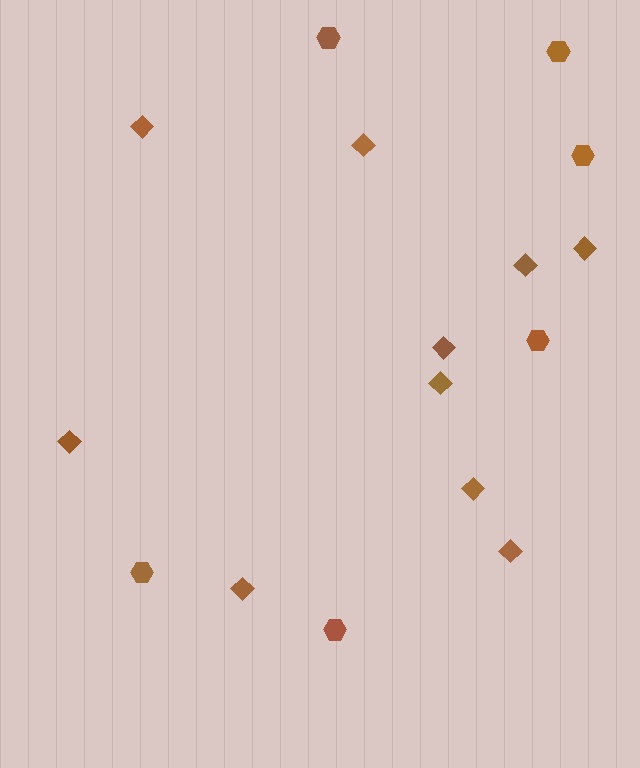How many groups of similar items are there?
There are 2 groups: one group of diamonds (10) and one group of hexagons (6).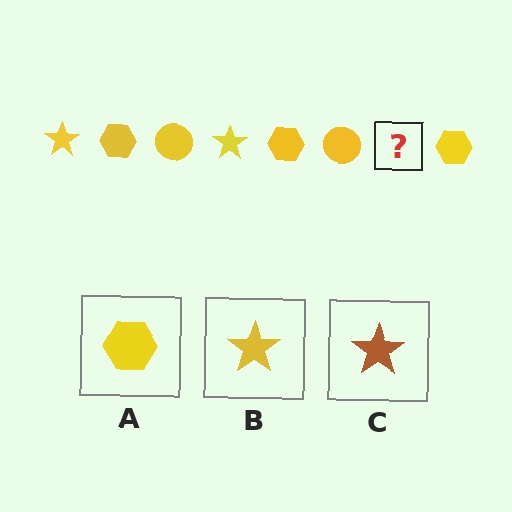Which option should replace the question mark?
Option B.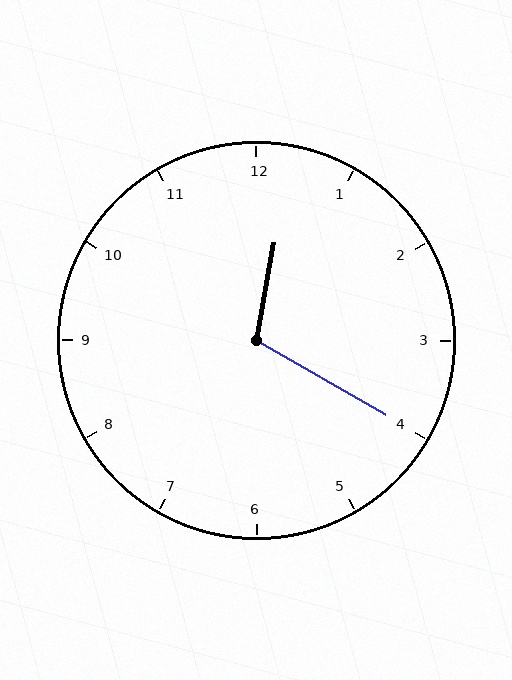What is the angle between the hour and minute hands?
Approximately 110 degrees.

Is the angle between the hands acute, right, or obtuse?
It is obtuse.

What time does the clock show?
12:20.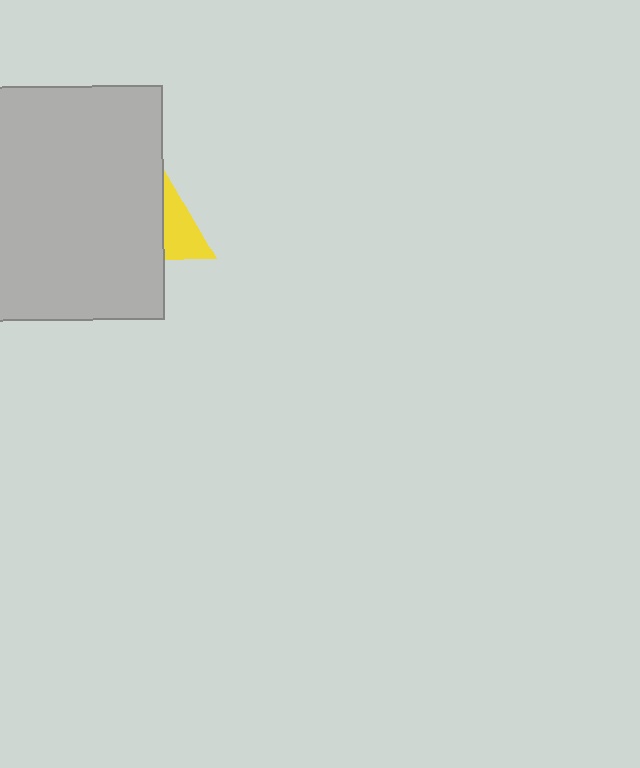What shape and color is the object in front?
The object in front is a light gray rectangle.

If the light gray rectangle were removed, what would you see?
You would see the complete yellow triangle.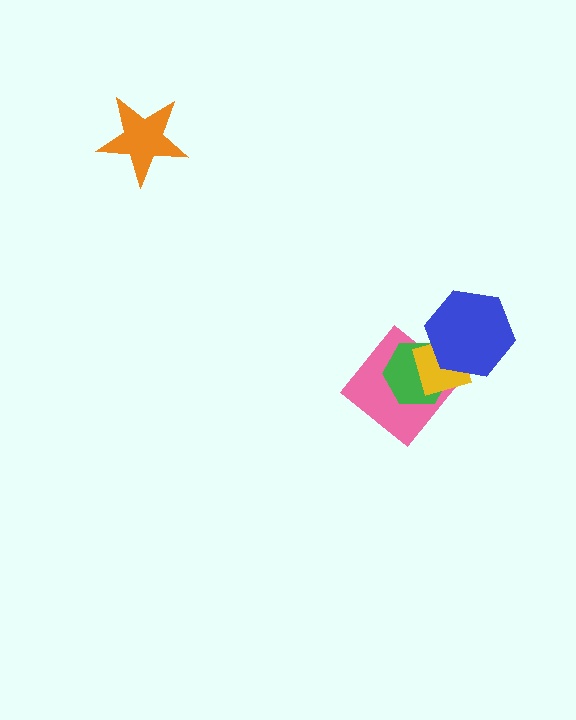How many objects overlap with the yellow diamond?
3 objects overlap with the yellow diamond.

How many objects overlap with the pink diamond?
2 objects overlap with the pink diamond.